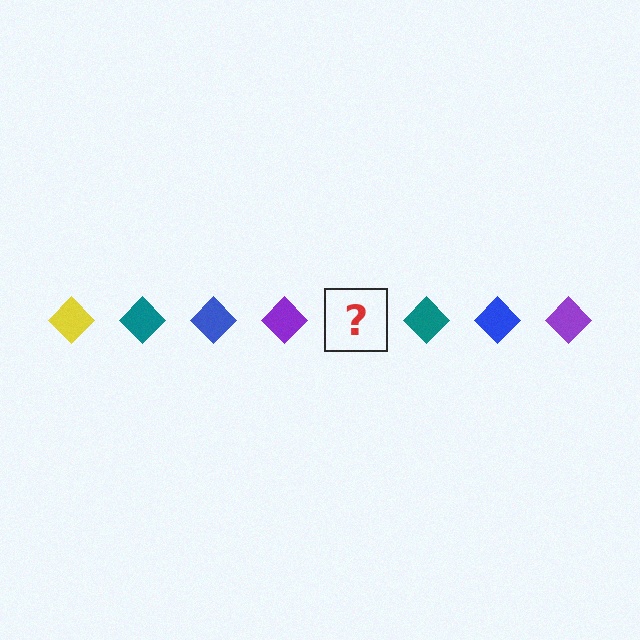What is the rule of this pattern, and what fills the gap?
The rule is that the pattern cycles through yellow, teal, blue, purple diamonds. The gap should be filled with a yellow diamond.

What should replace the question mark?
The question mark should be replaced with a yellow diamond.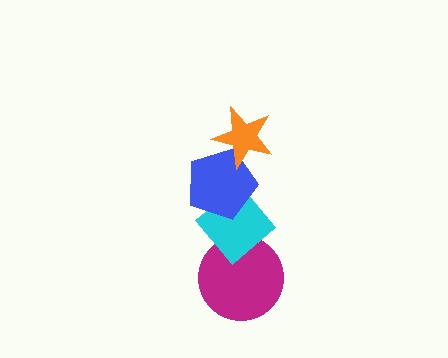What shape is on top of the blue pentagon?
The orange star is on top of the blue pentagon.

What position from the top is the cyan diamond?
The cyan diamond is 3rd from the top.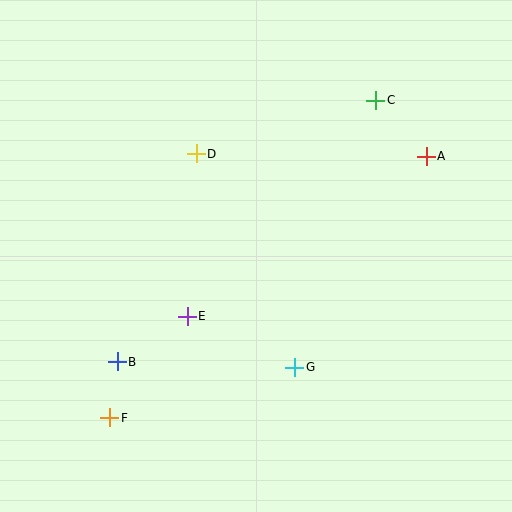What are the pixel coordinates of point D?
Point D is at (196, 154).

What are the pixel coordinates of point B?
Point B is at (117, 362).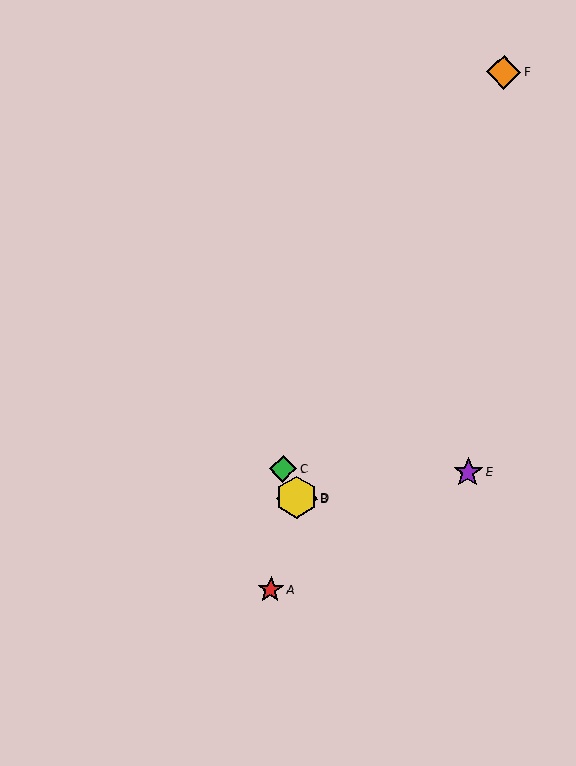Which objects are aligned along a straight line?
Objects B, C, D are aligned along a straight line.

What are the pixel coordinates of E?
Object E is at (468, 473).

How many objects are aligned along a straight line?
3 objects (B, C, D) are aligned along a straight line.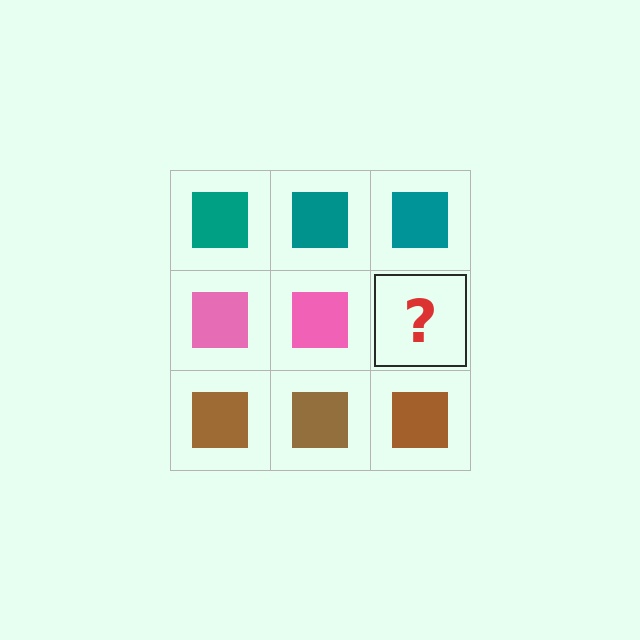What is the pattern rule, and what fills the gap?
The rule is that each row has a consistent color. The gap should be filled with a pink square.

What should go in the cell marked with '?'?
The missing cell should contain a pink square.